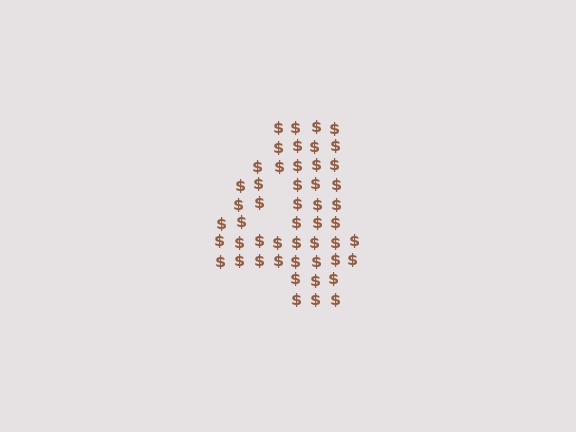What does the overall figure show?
The overall figure shows the digit 4.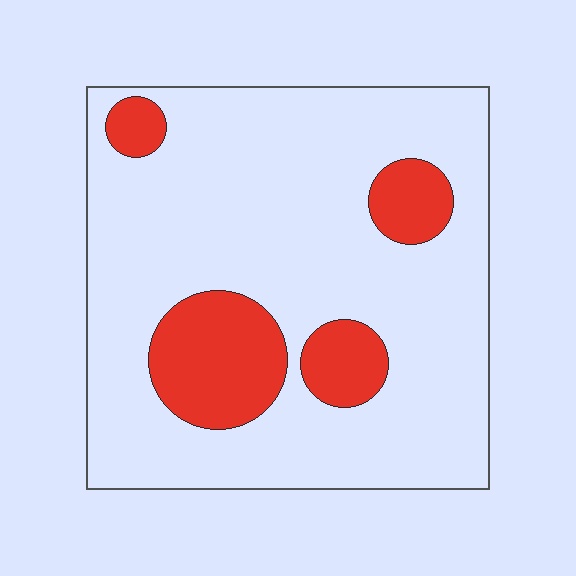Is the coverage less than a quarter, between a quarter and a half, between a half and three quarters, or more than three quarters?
Less than a quarter.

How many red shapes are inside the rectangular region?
4.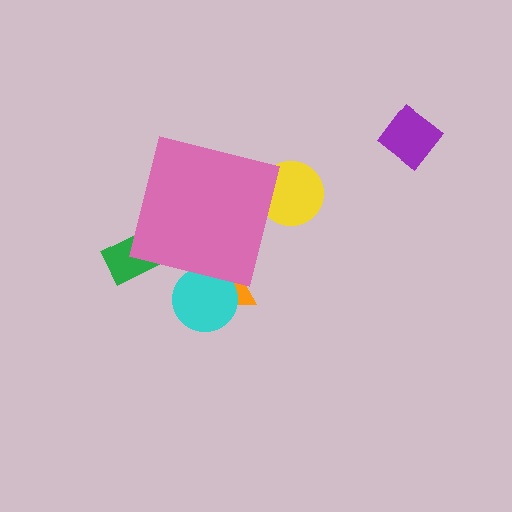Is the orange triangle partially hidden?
Yes, the orange triangle is partially hidden behind the pink square.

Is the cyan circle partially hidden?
Yes, the cyan circle is partially hidden behind the pink square.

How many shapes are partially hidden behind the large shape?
4 shapes are partially hidden.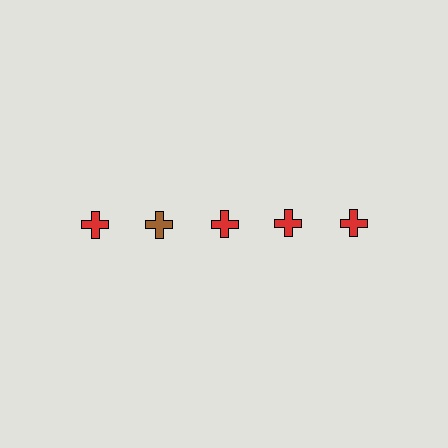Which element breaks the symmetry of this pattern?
The brown cross in the top row, second from left column breaks the symmetry. All other shapes are red crosses.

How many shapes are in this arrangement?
There are 5 shapes arranged in a grid pattern.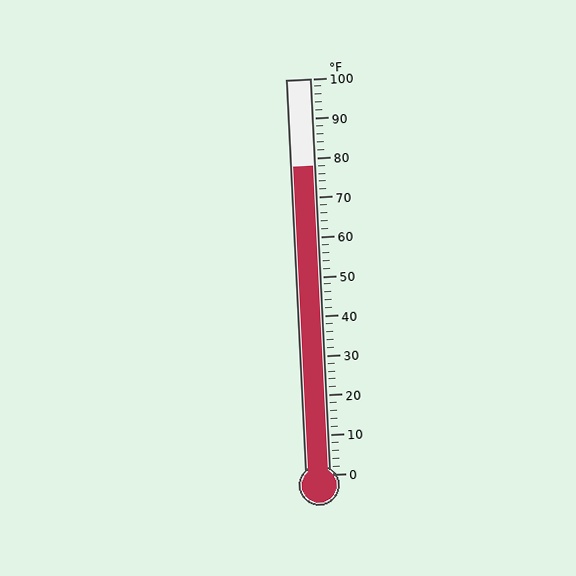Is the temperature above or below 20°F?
The temperature is above 20°F.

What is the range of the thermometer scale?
The thermometer scale ranges from 0°F to 100°F.